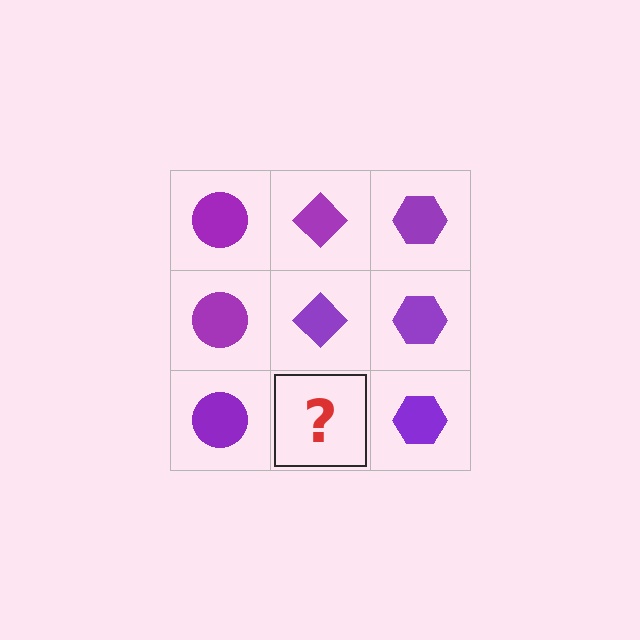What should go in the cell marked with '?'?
The missing cell should contain a purple diamond.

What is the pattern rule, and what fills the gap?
The rule is that each column has a consistent shape. The gap should be filled with a purple diamond.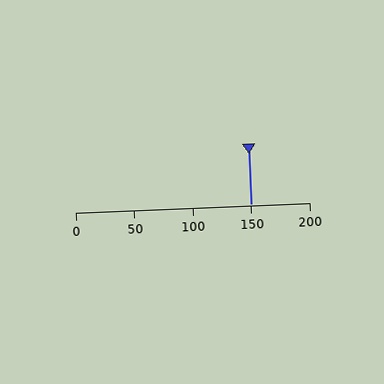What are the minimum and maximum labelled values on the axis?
The axis runs from 0 to 200.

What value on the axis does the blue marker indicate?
The marker indicates approximately 150.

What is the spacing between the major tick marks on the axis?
The major ticks are spaced 50 apart.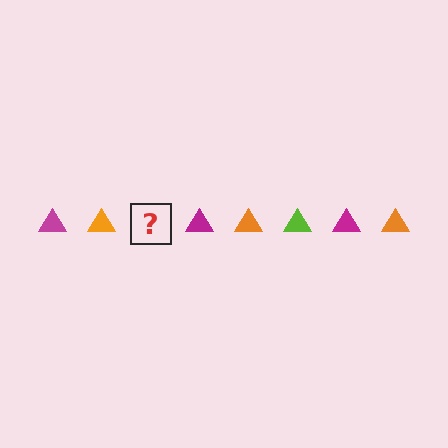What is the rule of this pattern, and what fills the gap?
The rule is that the pattern cycles through magenta, orange, lime triangles. The gap should be filled with a lime triangle.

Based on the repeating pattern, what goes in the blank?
The blank should be a lime triangle.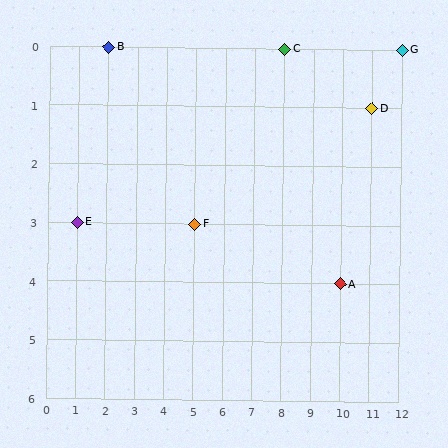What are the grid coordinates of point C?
Point C is at grid coordinates (8, 0).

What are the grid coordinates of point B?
Point B is at grid coordinates (2, 0).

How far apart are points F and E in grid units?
Points F and E are 4 columns apart.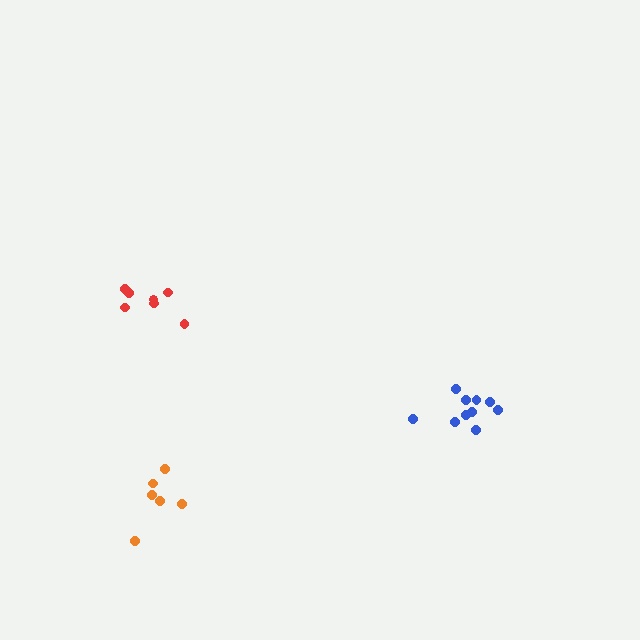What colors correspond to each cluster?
The clusters are colored: red, blue, orange.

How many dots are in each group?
Group 1: 7 dots, Group 2: 10 dots, Group 3: 6 dots (23 total).